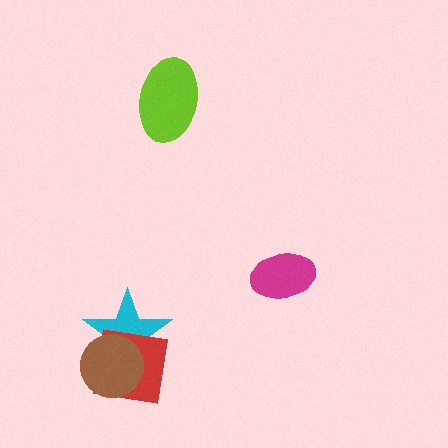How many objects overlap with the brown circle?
2 objects overlap with the brown circle.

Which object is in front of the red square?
The brown circle is in front of the red square.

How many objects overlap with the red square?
2 objects overlap with the red square.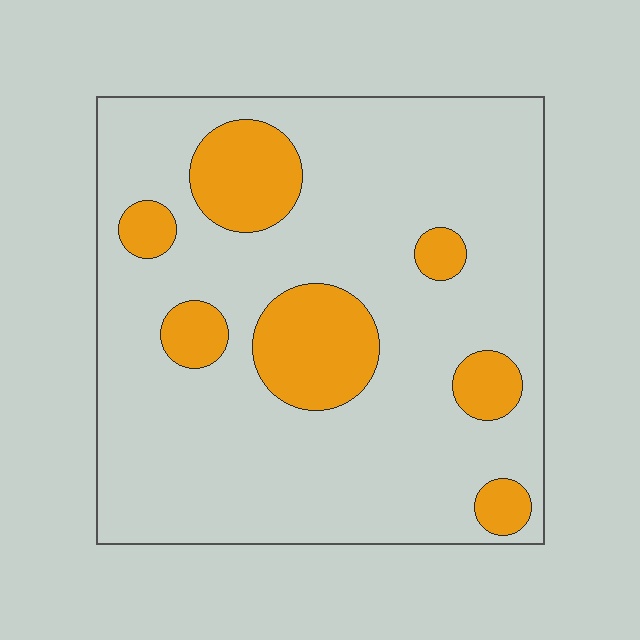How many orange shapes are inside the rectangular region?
7.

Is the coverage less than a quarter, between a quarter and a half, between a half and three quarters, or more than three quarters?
Less than a quarter.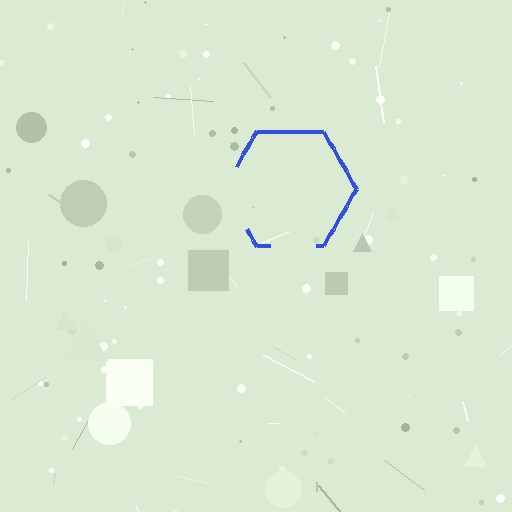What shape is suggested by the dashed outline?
The dashed outline suggests a hexagon.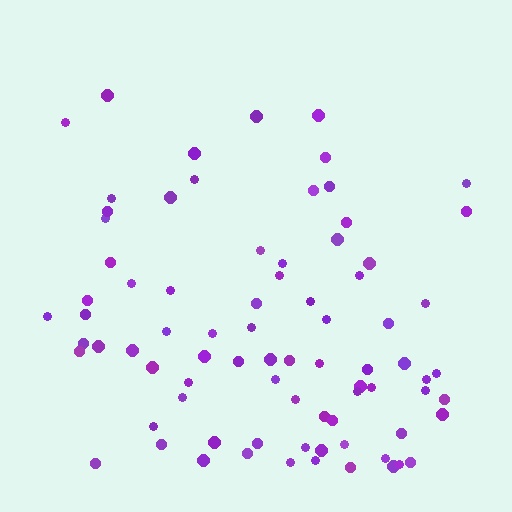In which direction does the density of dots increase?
From top to bottom, with the bottom side densest.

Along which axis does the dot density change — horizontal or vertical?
Vertical.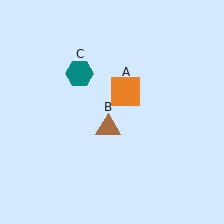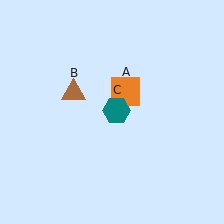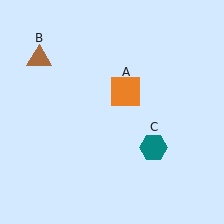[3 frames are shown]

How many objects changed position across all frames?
2 objects changed position: brown triangle (object B), teal hexagon (object C).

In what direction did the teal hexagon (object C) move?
The teal hexagon (object C) moved down and to the right.